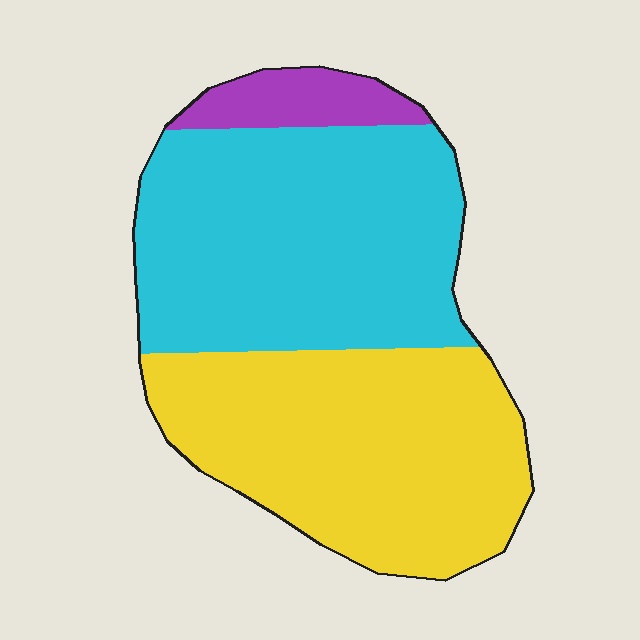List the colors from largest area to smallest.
From largest to smallest: cyan, yellow, purple.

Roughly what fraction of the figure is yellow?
Yellow covers about 45% of the figure.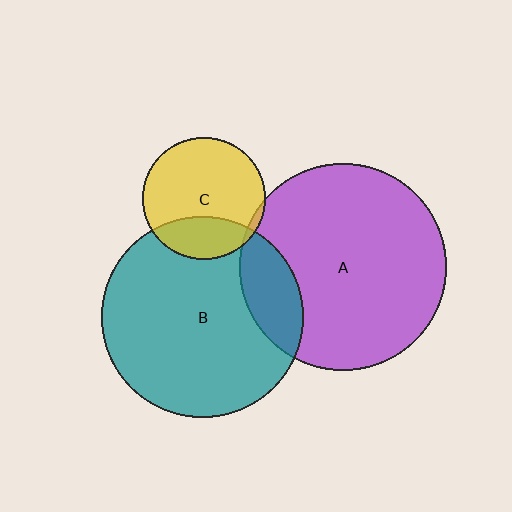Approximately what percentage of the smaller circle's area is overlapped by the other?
Approximately 5%.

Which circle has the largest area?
Circle A (purple).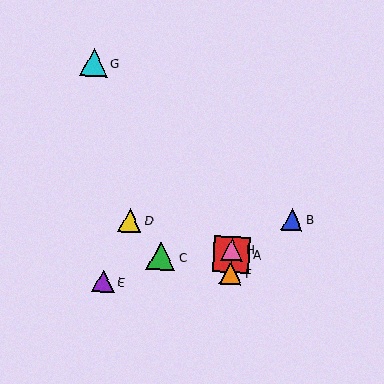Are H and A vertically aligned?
Yes, both are at x≈232.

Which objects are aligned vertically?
Objects A, F, H are aligned vertically.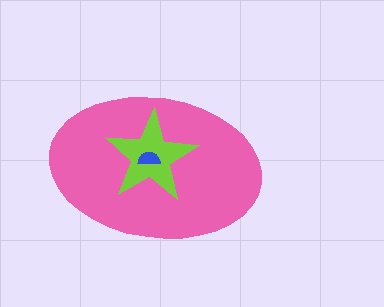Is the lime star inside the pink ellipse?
Yes.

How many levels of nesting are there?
3.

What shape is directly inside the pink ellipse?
The lime star.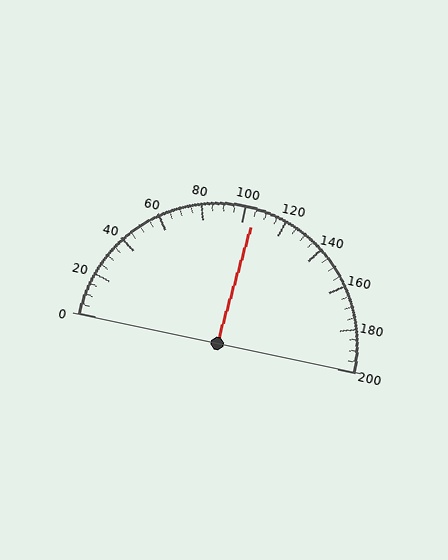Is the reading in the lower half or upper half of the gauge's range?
The reading is in the upper half of the range (0 to 200).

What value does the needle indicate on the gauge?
The needle indicates approximately 105.